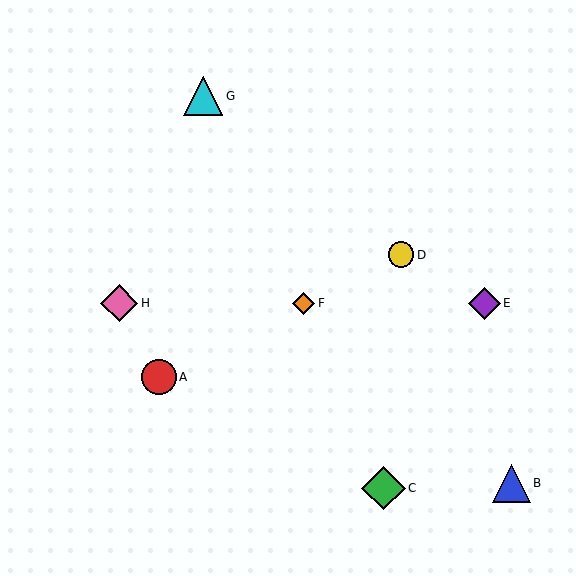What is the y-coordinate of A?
Object A is at y≈377.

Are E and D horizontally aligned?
No, E is at y≈303 and D is at y≈255.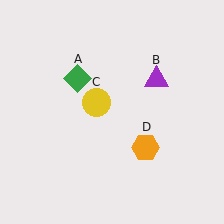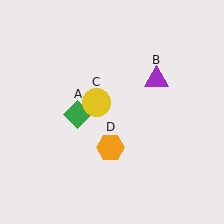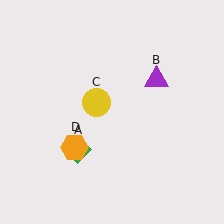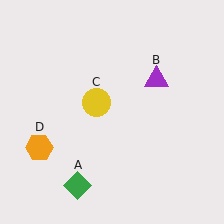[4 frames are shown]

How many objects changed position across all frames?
2 objects changed position: green diamond (object A), orange hexagon (object D).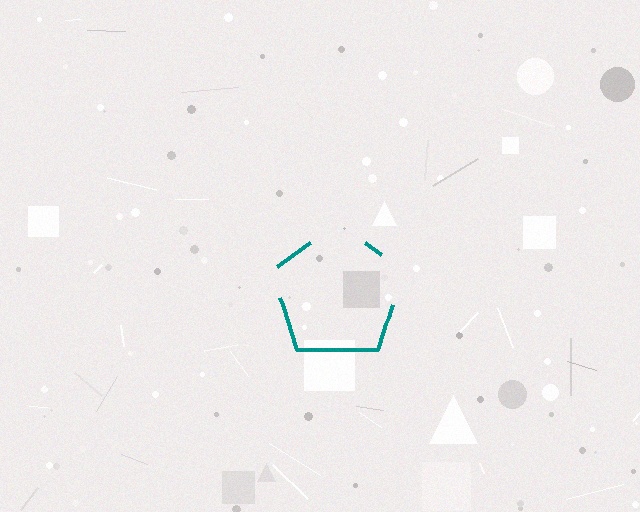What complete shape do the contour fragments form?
The contour fragments form a pentagon.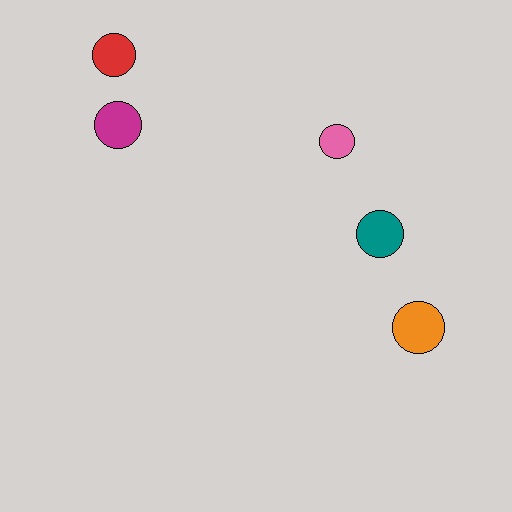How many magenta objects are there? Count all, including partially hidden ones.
There is 1 magenta object.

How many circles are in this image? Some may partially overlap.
There are 5 circles.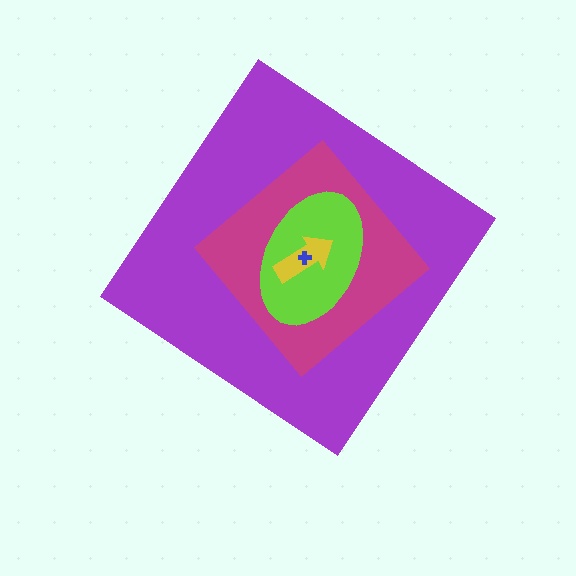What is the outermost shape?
The purple diamond.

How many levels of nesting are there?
5.